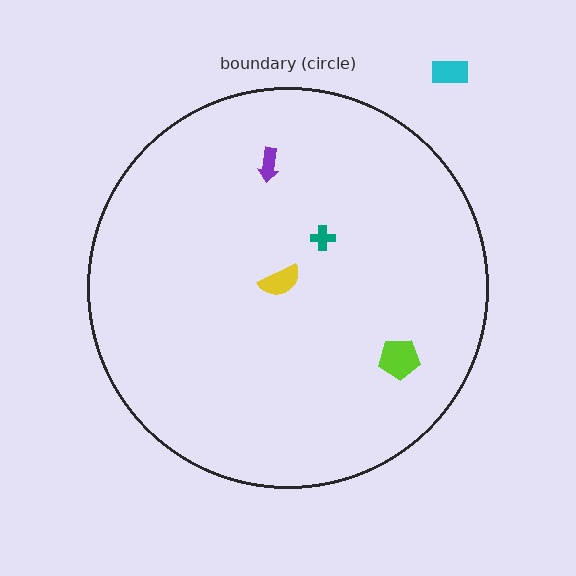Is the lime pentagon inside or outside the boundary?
Inside.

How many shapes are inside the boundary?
4 inside, 1 outside.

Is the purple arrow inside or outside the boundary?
Inside.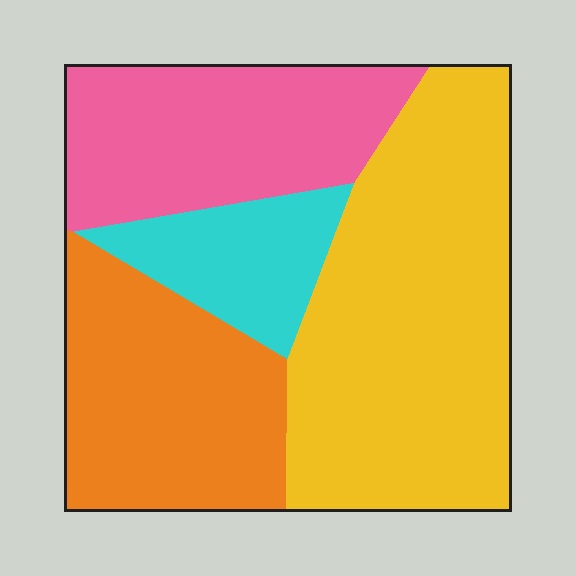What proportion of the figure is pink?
Pink covers about 25% of the figure.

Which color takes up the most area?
Yellow, at roughly 40%.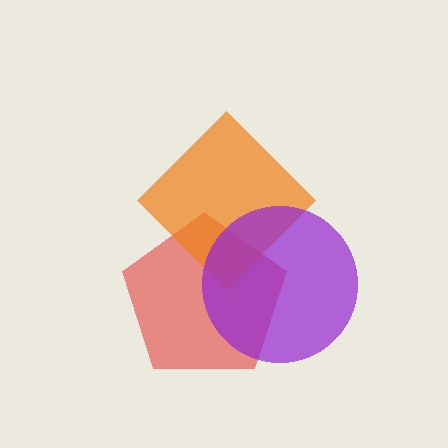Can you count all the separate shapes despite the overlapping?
Yes, there are 3 separate shapes.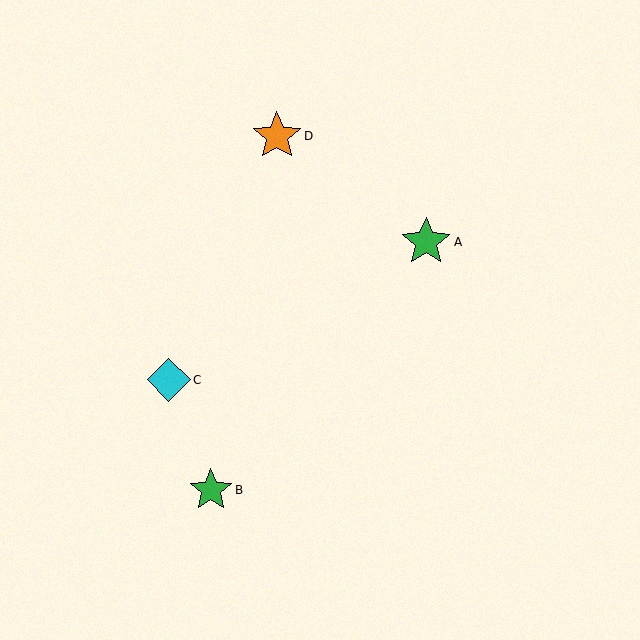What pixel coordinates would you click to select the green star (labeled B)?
Click at (211, 490) to select the green star B.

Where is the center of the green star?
The center of the green star is at (211, 490).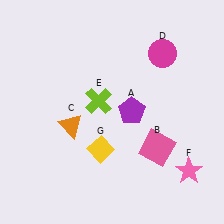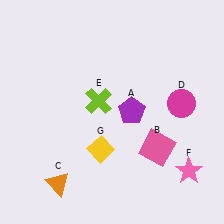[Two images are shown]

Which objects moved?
The objects that moved are: the orange triangle (C), the magenta circle (D).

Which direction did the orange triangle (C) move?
The orange triangle (C) moved down.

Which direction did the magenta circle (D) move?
The magenta circle (D) moved down.